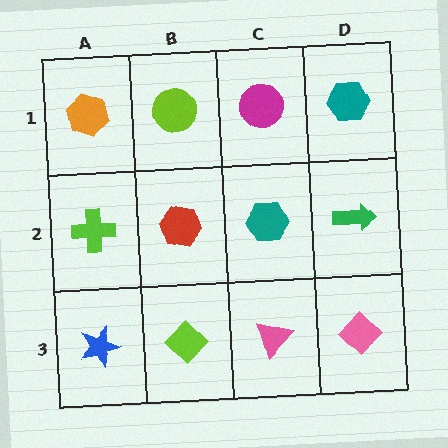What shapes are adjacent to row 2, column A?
An orange hexagon (row 1, column A), a blue star (row 3, column A), a red hexagon (row 2, column B).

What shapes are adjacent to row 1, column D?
A green arrow (row 2, column D), a magenta circle (row 1, column C).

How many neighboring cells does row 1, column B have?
3.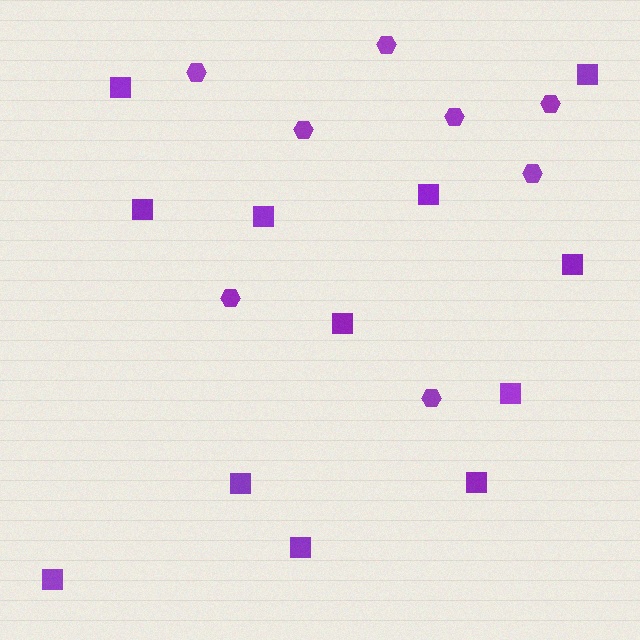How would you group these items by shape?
There are 2 groups: one group of hexagons (8) and one group of squares (12).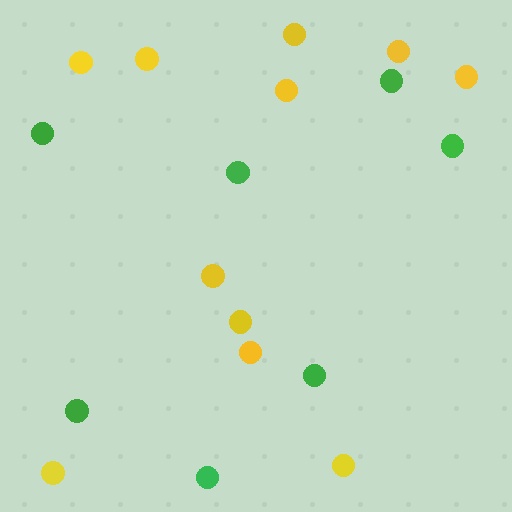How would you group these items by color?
There are 2 groups: one group of yellow circles (11) and one group of green circles (7).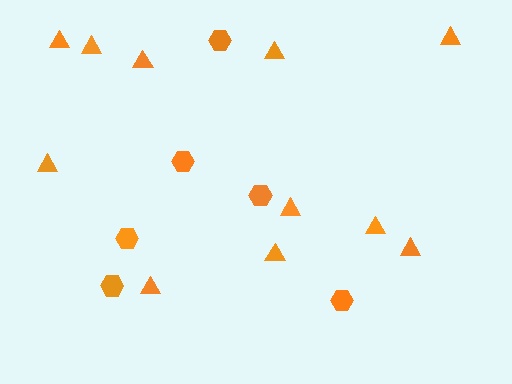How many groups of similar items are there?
There are 2 groups: one group of triangles (11) and one group of hexagons (6).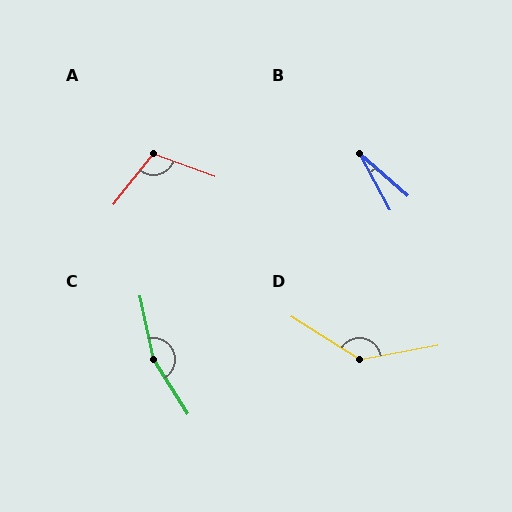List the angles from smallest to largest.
B (21°), A (108°), D (137°), C (160°).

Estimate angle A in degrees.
Approximately 108 degrees.